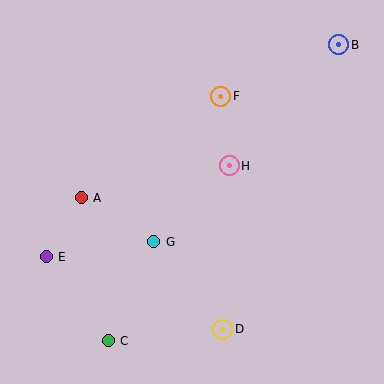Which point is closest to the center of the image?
Point H at (229, 166) is closest to the center.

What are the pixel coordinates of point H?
Point H is at (229, 166).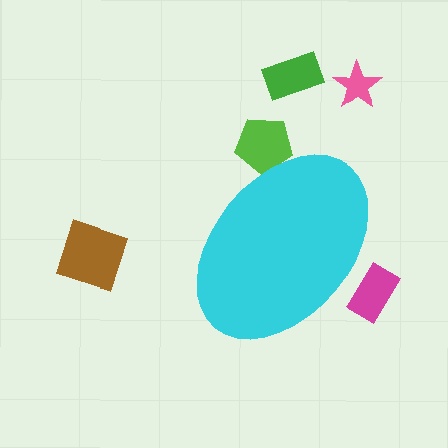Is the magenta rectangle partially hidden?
Yes, the magenta rectangle is partially hidden behind the cyan ellipse.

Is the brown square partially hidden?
No, the brown square is fully visible.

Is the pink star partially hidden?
No, the pink star is fully visible.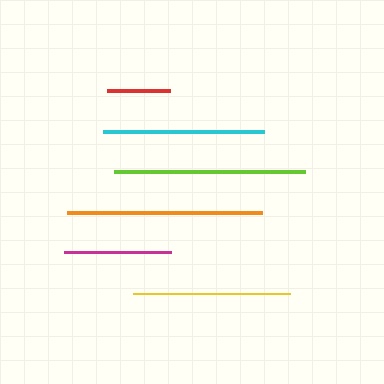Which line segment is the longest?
The orange line is the longest at approximately 195 pixels.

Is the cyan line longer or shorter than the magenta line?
The cyan line is longer than the magenta line.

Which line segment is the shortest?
The red line is the shortest at approximately 63 pixels.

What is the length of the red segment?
The red segment is approximately 63 pixels long.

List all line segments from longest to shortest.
From longest to shortest: orange, lime, cyan, yellow, magenta, red.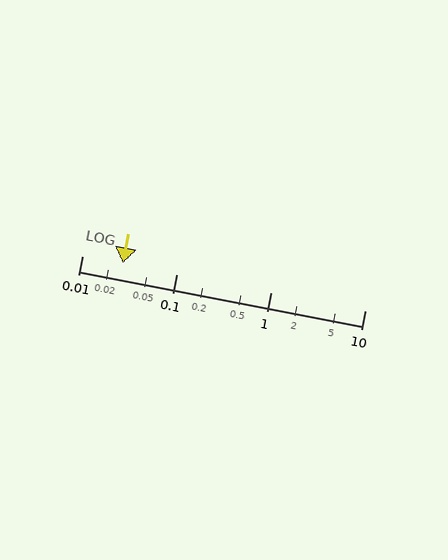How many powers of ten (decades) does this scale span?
The scale spans 3 decades, from 0.01 to 10.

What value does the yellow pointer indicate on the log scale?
The pointer indicates approximately 0.027.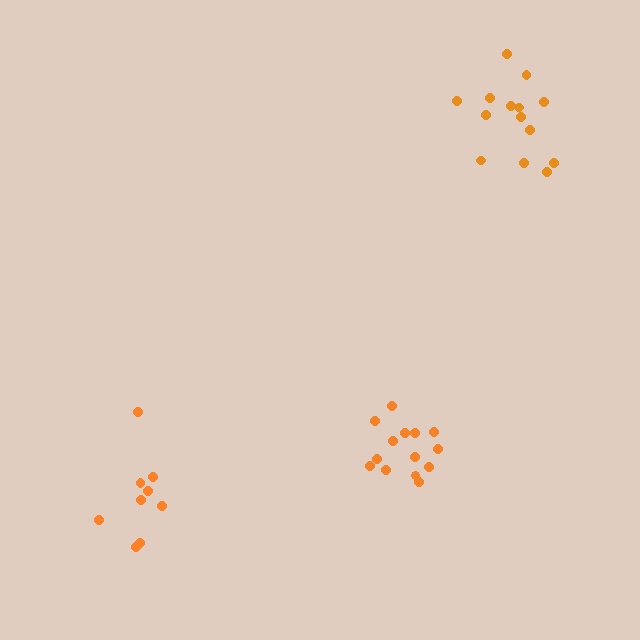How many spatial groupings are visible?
There are 3 spatial groupings.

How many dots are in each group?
Group 1: 14 dots, Group 2: 14 dots, Group 3: 9 dots (37 total).